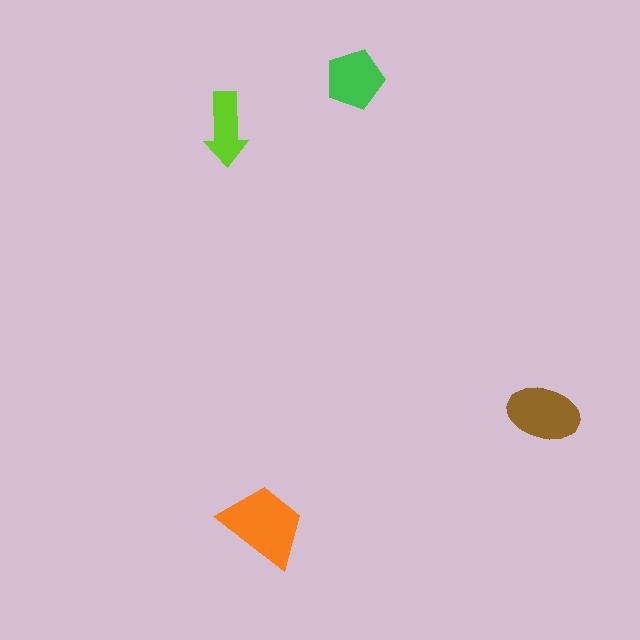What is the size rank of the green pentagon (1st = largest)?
3rd.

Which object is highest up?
The green pentagon is topmost.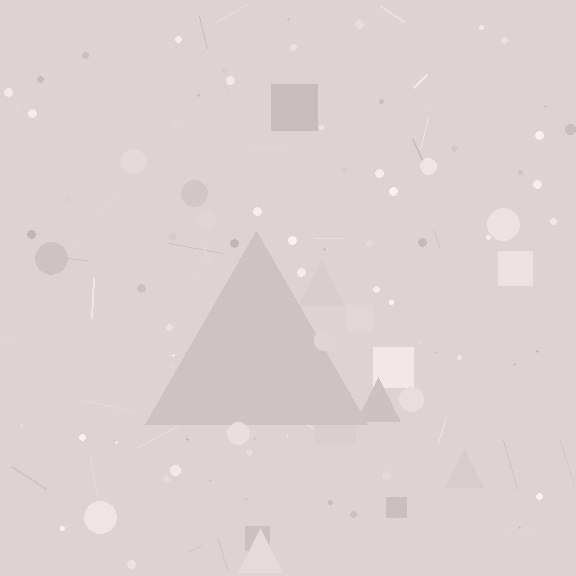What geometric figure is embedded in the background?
A triangle is embedded in the background.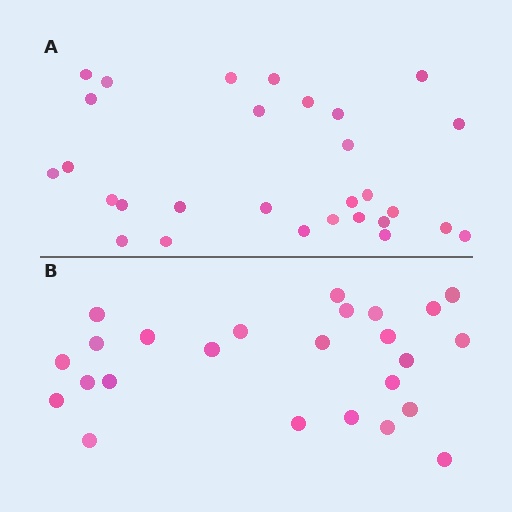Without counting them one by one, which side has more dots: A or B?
Region A (the top region) has more dots.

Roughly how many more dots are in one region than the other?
Region A has about 4 more dots than region B.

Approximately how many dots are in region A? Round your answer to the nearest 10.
About 30 dots. (The exact count is 29, which rounds to 30.)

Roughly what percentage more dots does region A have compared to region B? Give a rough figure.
About 15% more.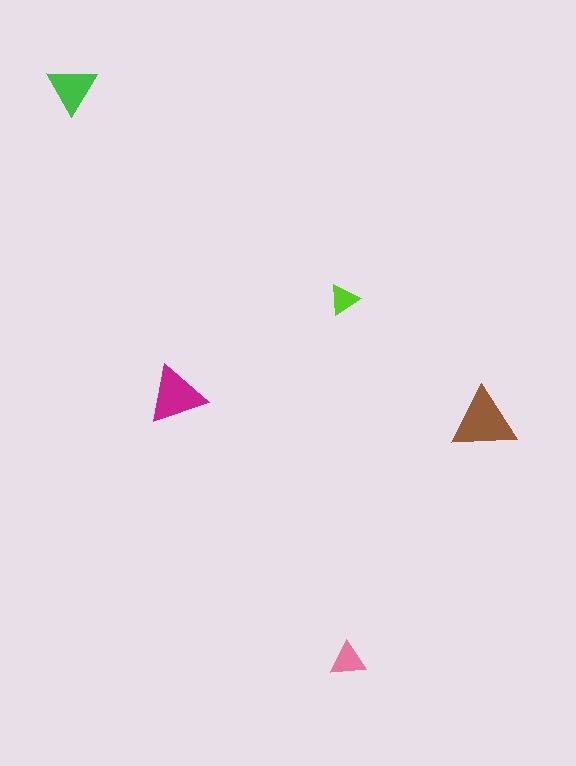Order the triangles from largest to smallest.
the brown one, the magenta one, the green one, the pink one, the lime one.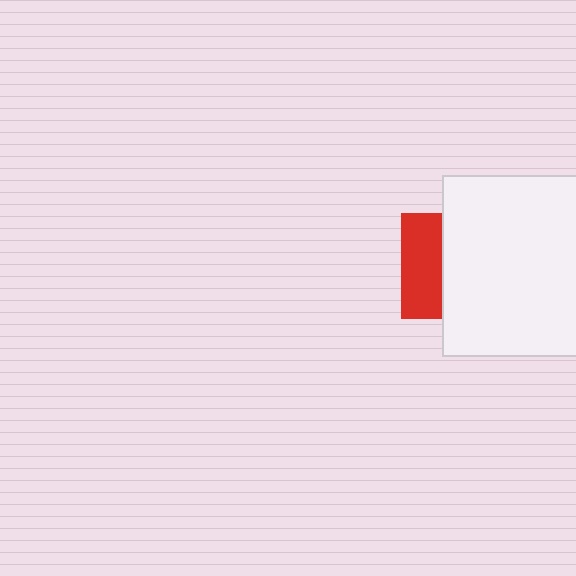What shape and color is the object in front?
The object in front is a white square.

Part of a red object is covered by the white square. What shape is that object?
It is a square.